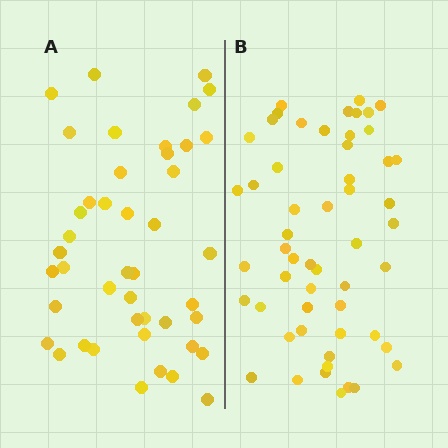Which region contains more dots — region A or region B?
Region B (the right region) has more dots.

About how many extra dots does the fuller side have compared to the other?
Region B has roughly 10 or so more dots than region A.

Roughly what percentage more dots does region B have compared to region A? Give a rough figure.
About 25% more.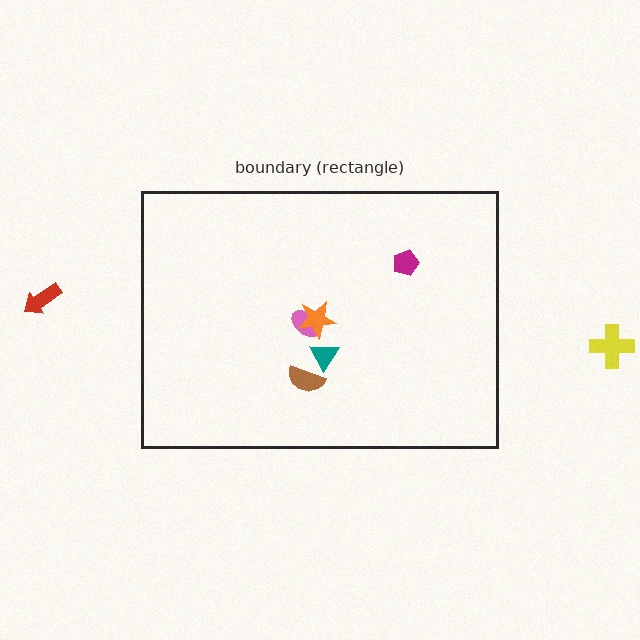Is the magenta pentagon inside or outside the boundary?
Inside.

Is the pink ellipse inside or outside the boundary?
Inside.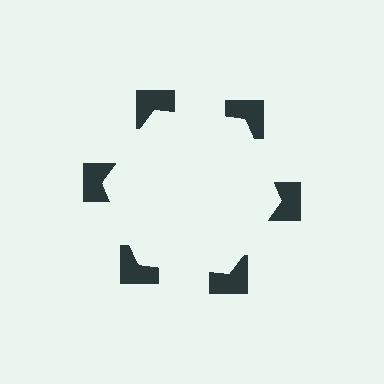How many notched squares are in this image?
There are 6 — one at each vertex of the illusory hexagon.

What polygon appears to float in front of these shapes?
An illusory hexagon — its edges are inferred from the aligned wedge cuts in the notched squares, not physically drawn.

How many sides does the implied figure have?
6 sides.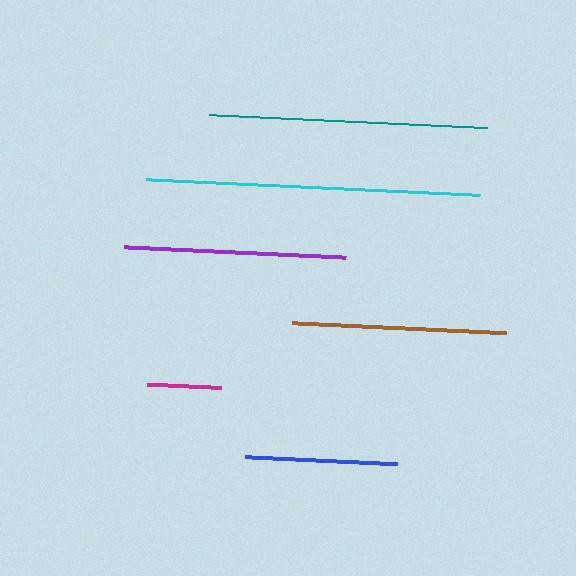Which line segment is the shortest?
The magenta line is the shortest at approximately 74 pixels.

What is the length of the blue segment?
The blue segment is approximately 152 pixels long.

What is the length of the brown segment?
The brown segment is approximately 214 pixels long.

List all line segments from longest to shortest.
From longest to shortest: cyan, teal, purple, brown, blue, magenta.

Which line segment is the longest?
The cyan line is the longest at approximately 334 pixels.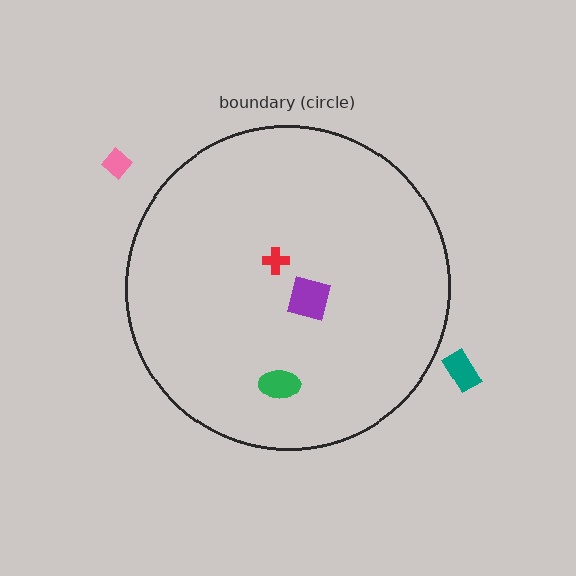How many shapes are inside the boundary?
3 inside, 2 outside.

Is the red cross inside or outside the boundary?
Inside.